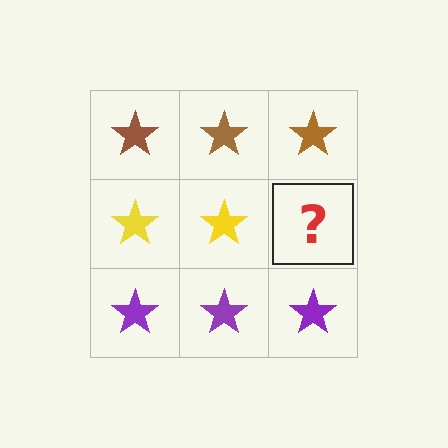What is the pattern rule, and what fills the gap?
The rule is that each row has a consistent color. The gap should be filled with a yellow star.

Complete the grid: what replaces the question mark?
The question mark should be replaced with a yellow star.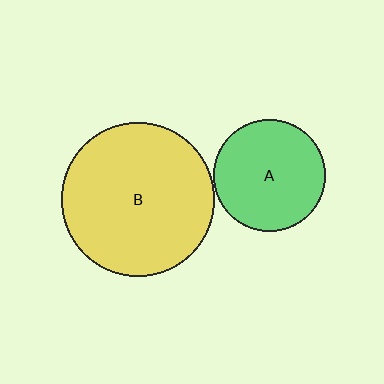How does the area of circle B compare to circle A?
Approximately 1.9 times.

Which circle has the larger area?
Circle B (yellow).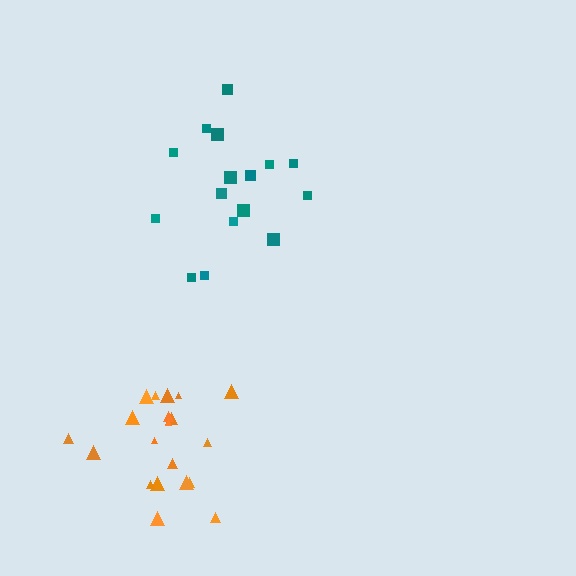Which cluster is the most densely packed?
Orange.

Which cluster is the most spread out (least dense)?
Teal.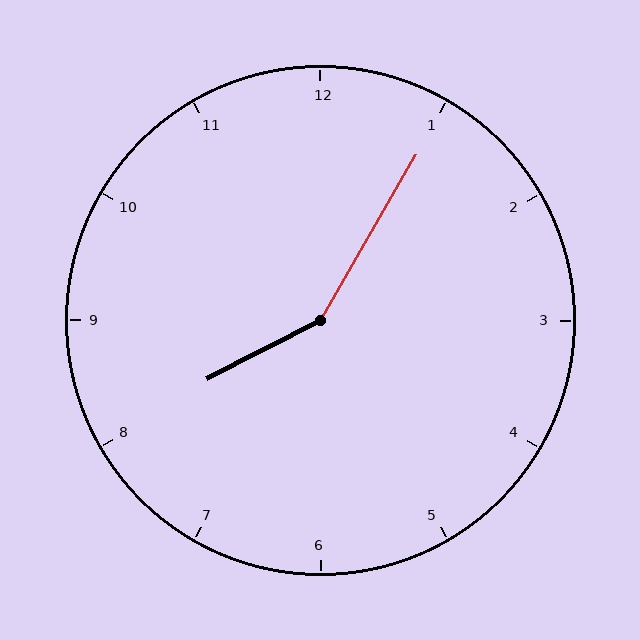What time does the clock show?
8:05.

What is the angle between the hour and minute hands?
Approximately 148 degrees.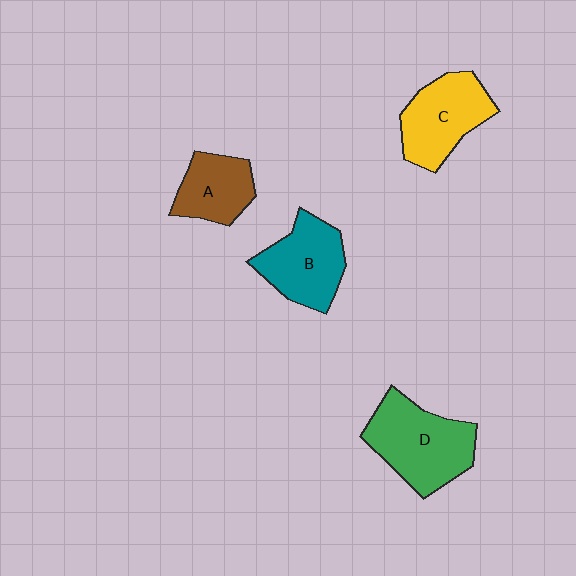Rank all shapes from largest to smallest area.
From largest to smallest: D (green), C (yellow), B (teal), A (brown).